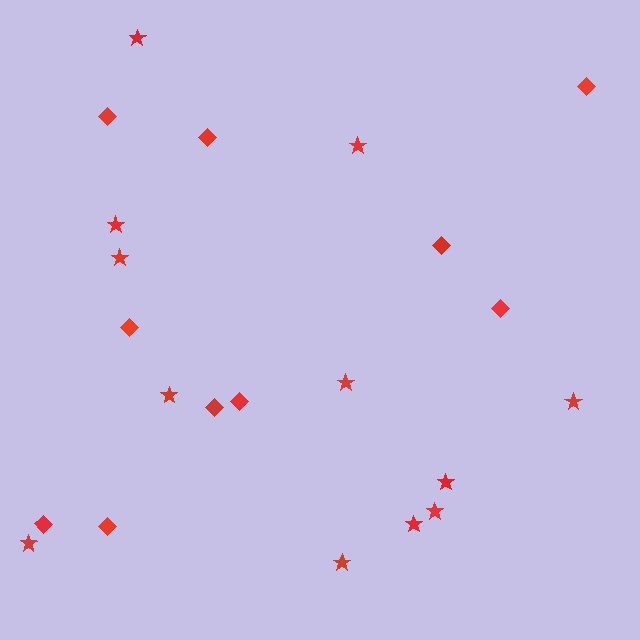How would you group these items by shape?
There are 2 groups: one group of stars (12) and one group of diamonds (10).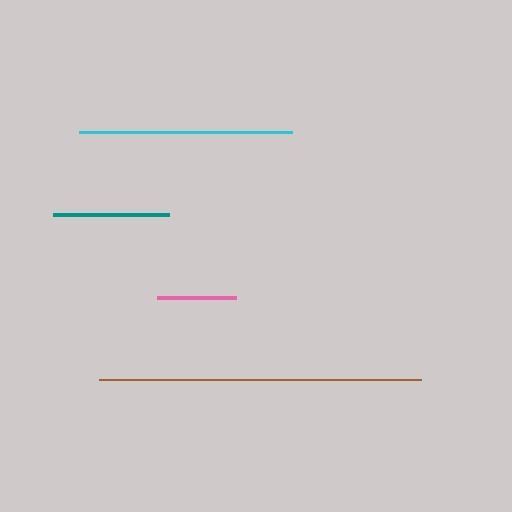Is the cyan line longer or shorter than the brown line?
The brown line is longer than the cyan line.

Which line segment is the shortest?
The pink line is the shortest at approximately 79 pixels.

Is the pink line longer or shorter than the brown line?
The brown line is longer than the pink line.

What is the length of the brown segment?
The brown segment is approximately 321 pixels long.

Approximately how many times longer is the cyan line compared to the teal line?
The cyan line is approximately 1.8 times the length of the teal line.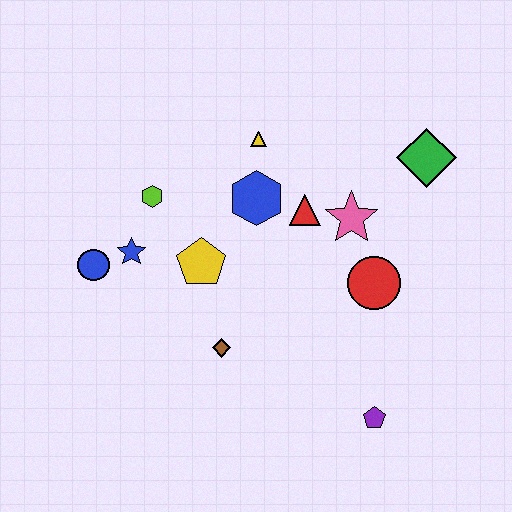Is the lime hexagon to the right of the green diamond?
No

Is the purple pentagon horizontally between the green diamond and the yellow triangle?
Yes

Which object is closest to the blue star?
The blue circle is closest to the blue star.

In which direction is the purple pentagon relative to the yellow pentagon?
The purple pentagon is to the right of the yellow pentagon.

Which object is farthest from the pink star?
The blue circle is farthest from the pink star.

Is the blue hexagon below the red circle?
No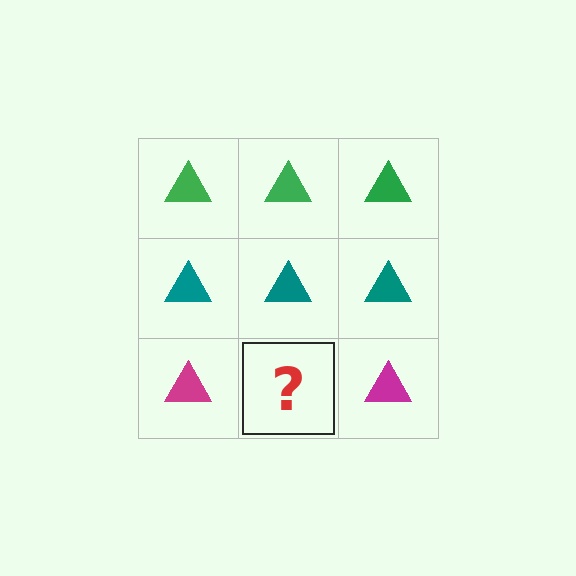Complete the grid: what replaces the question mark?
The question mark should be replaced with a magenta triangle.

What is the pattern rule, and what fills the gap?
The rule is that each row has a consistent color. The gap should be filled with a magenta triangle.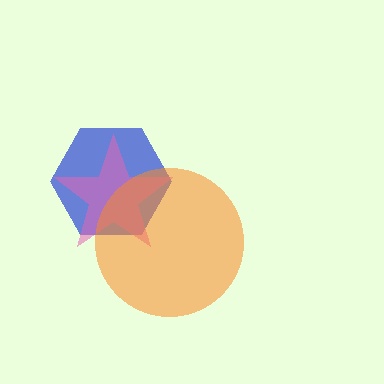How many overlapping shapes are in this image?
There are 3 overlapping shapes in the image.